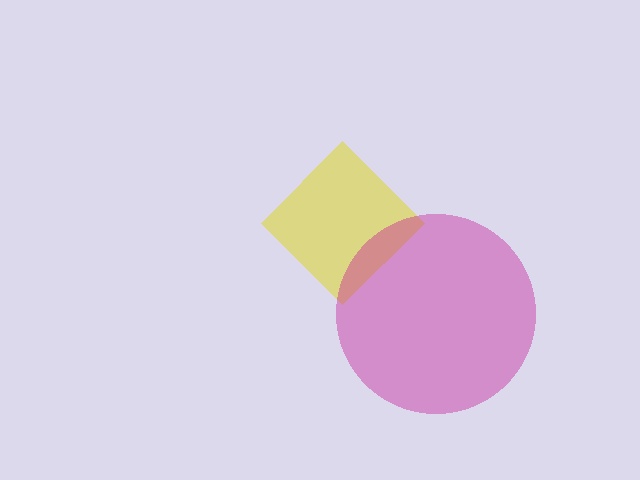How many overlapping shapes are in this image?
There are 2 overlapping shapes in the image.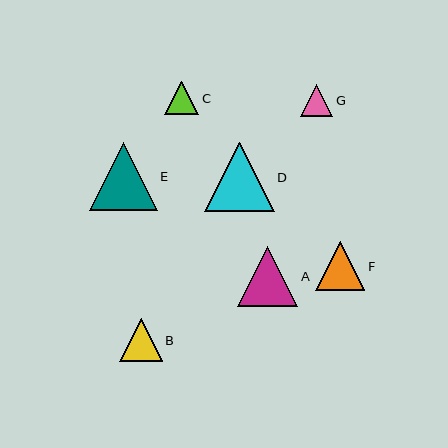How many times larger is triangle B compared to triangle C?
Triangle B is approximately 1.3 times the size of triangle C.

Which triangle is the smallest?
Triangle G is the smallest with a size of approximately 32 pixels.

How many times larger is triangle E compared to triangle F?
Triangle E is approximately 1.4 times the size of triangle F.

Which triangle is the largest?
Triangle D is the largest with a size of approximately 69 pixels.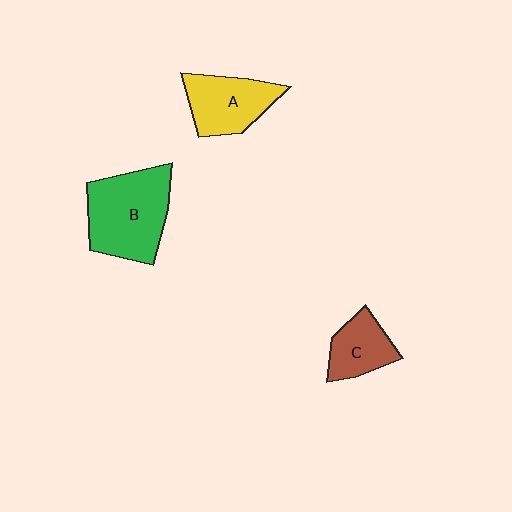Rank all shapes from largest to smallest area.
From largest to smallest: B (green), A (yellow), C (brown).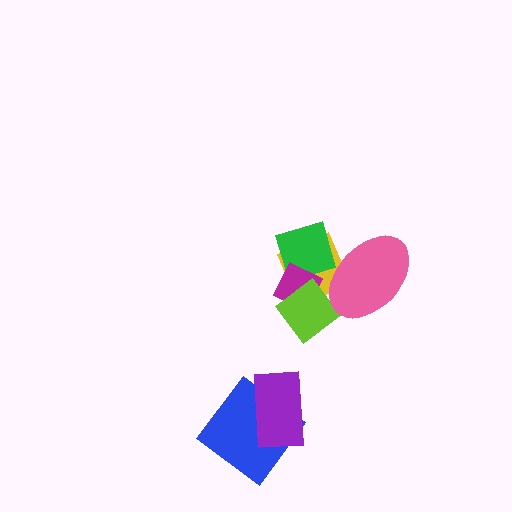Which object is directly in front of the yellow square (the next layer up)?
The green diamond is directly in front of the yellow square.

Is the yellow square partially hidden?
Yes, it is partially covered by another shape.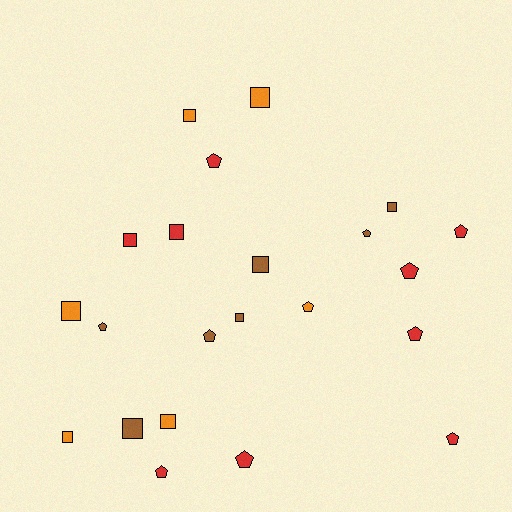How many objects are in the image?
There are 22 objects.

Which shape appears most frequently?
Pentagon, with 11 objects.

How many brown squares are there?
There are 4 brown squares.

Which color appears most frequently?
Red, with 9 objects.